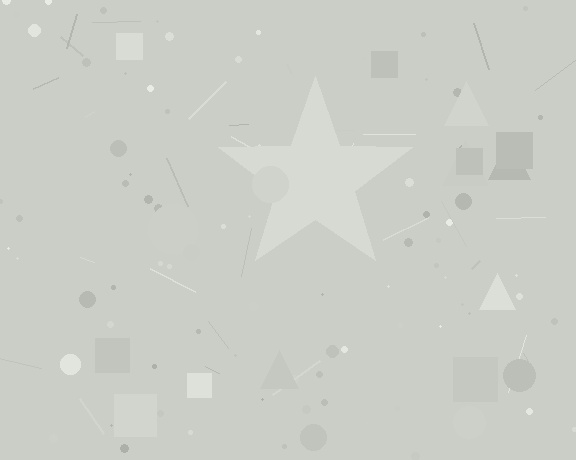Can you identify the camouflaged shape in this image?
The camouflaged shape is a star.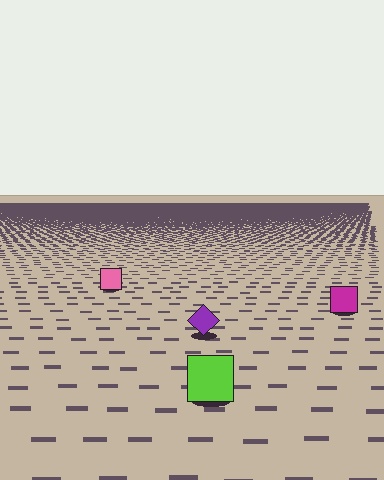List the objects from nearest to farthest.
From nearest to farthest: the lime square, the purple diamond, the magenta square, the pink square.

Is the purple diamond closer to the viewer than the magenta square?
Yes. The purple diamond is closer — you can tell from the texture gradient: the ground texture is coarser near it.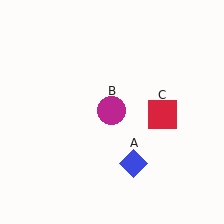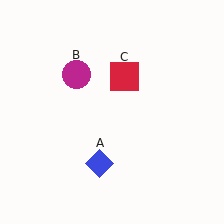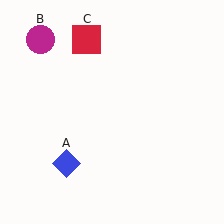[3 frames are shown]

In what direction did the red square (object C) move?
The red square (object C) moved up and to the left.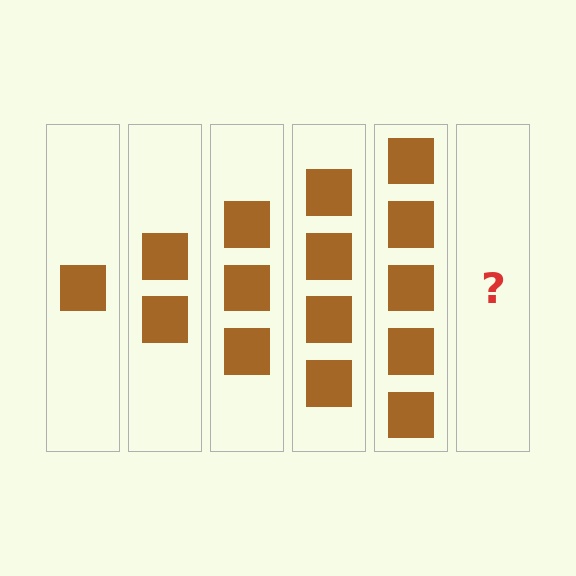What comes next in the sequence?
The next element should be 6 squares.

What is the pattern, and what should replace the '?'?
The pattern is that each step adds one more square. The '?' should be 6 squares.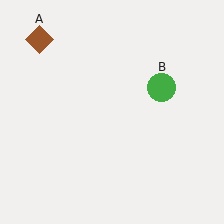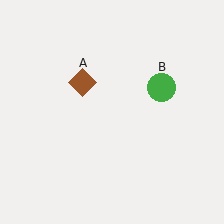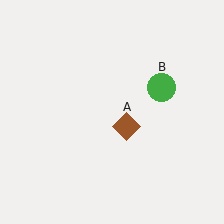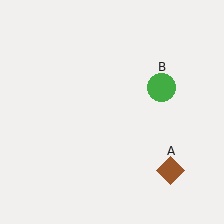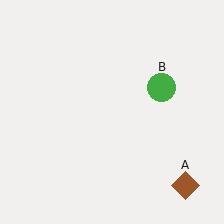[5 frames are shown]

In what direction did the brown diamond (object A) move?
The brown diamond (object A) moved down and to the right.